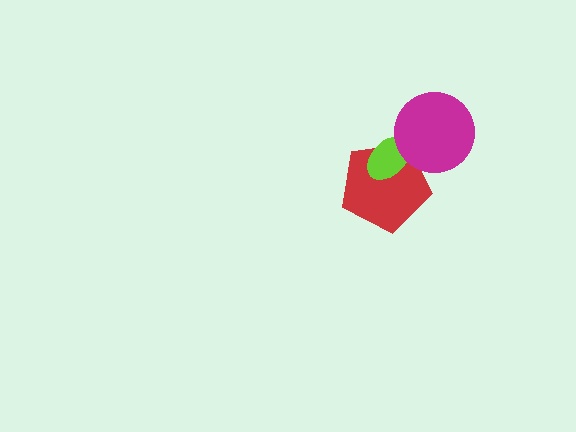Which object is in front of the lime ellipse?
The magenta circle is in front of the lime ellipse.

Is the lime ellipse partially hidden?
Yes, it is partially covered by another shape.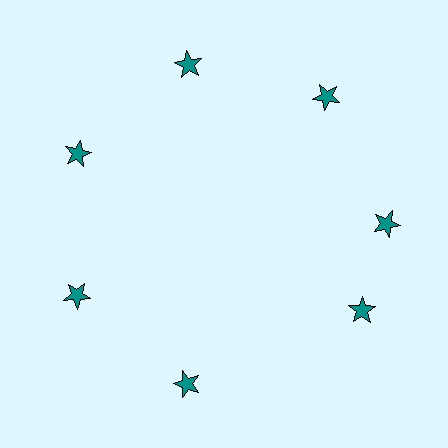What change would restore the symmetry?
The symmetry would be restored by rotating it back into even spacing with its neighbors so that all 7 stars sit at equal angles and equal distance from the center.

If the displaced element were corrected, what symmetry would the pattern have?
It would have 7-fold rotational symmetry — the pattern would map onto itself every 51 degrees.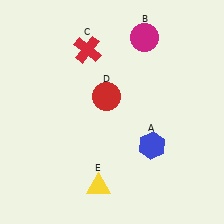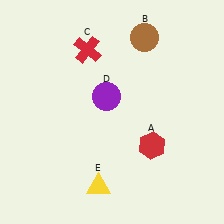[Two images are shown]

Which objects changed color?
A changed from blue to red. B changed from magenta to brown. D changed from red to purple.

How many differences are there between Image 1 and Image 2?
There are 3 differences between the two images.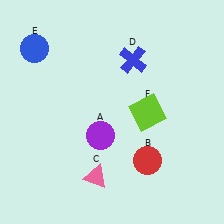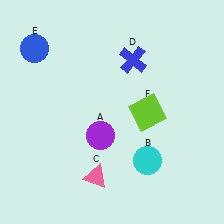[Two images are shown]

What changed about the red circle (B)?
In Image 1, B is red. In Image 2, it changed to cyan.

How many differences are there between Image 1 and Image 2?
There is 1 difference between the two images.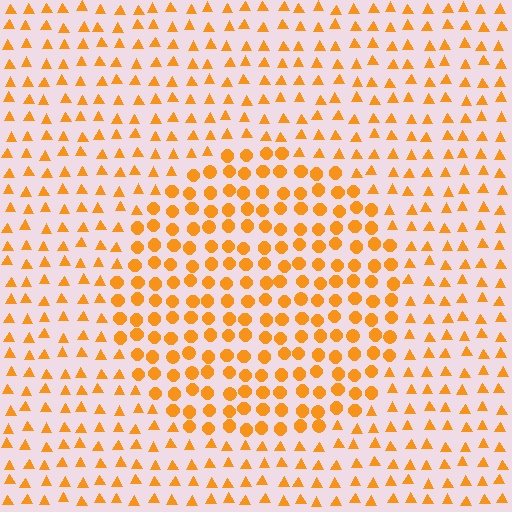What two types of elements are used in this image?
The image uses circles inside the circle region and triangles outside it.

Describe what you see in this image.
The image is filled with small orange elements arranged in a uniform grid. A circle-shaped region contains circles, while the surrounding area contains triangles. The boundary is defined purely by the change in element shape.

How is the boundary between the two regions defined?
The boundary is defined by a change in element shape: circles inside vs. triangles outside. All elements share the same color and spacing.